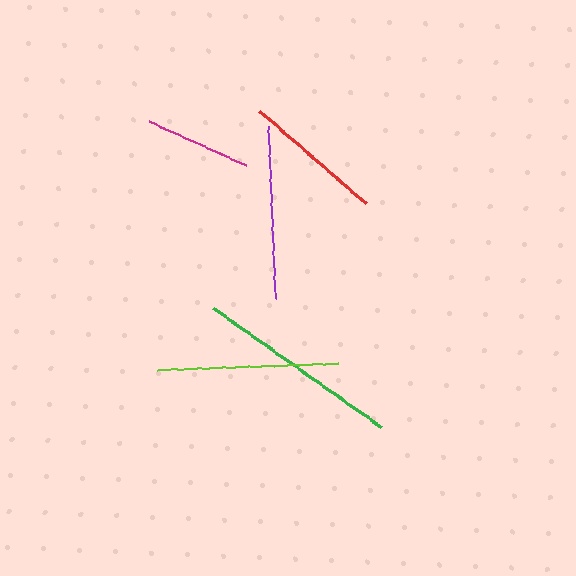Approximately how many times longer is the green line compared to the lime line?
The green line is approximately 1.1 times the length of the lime line.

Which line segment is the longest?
The green line is the longest at approximately 206 pixels.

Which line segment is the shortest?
The magenta line is the shortest at approximately 106 pixels.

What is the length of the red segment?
The red segment is approximately 140 pixels long.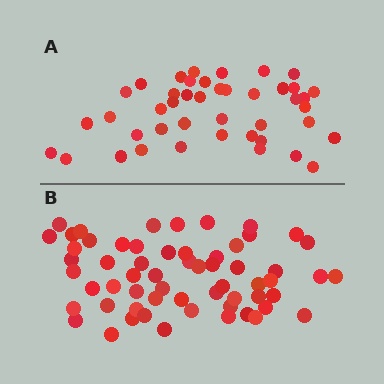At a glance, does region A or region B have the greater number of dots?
Region B (the bottom region) has more dots.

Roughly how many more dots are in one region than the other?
Region B has approximately 15 more dots than region A.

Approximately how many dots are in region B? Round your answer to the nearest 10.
About 60 dots.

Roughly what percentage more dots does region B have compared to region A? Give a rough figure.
About 40% more.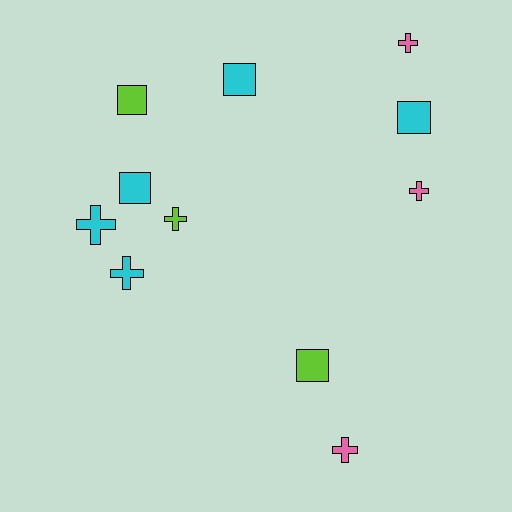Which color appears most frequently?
Cyan, with 5 objects.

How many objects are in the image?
There are 11 objects.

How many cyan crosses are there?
There are 2 cyan crosses.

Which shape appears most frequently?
Cross, with 6 objects.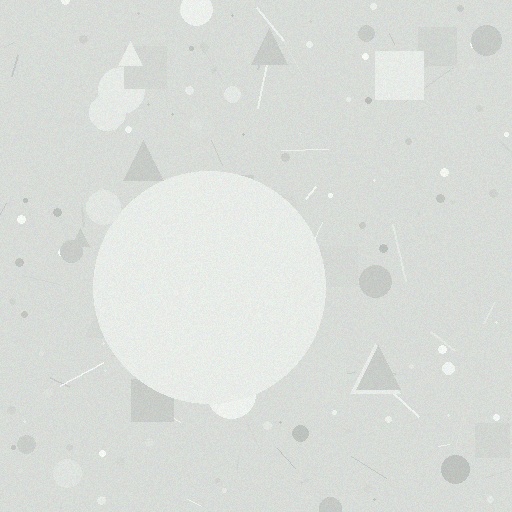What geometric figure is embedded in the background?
A circle is embedded in the background.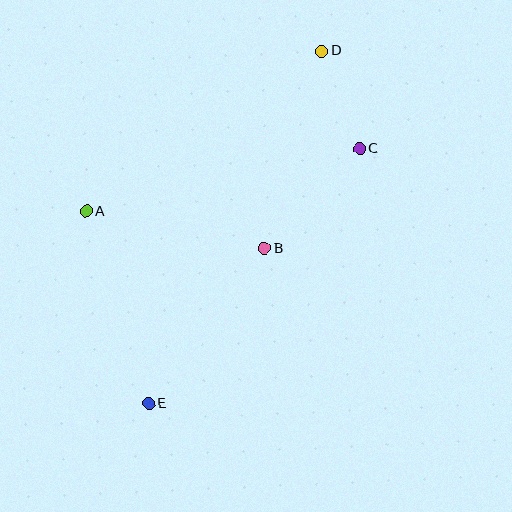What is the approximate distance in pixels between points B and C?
The distance between B and C is approximately 138 pixels.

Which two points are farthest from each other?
Points D and E are farthest from each other.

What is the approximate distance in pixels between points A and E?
The distance between A and E is approximately 202 pixels.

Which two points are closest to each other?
Points C and D are closest to each other.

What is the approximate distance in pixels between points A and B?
The distance between A and B is approximately 182 pixels.